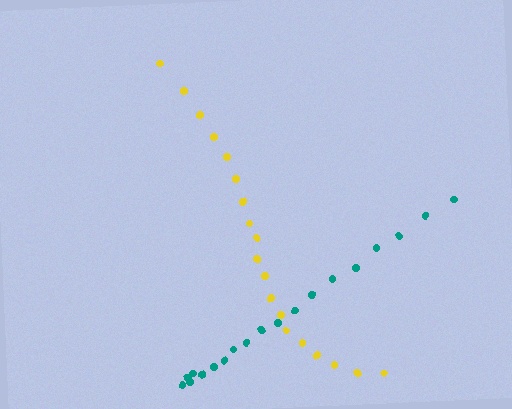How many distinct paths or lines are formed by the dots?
There are 2 distinct paths.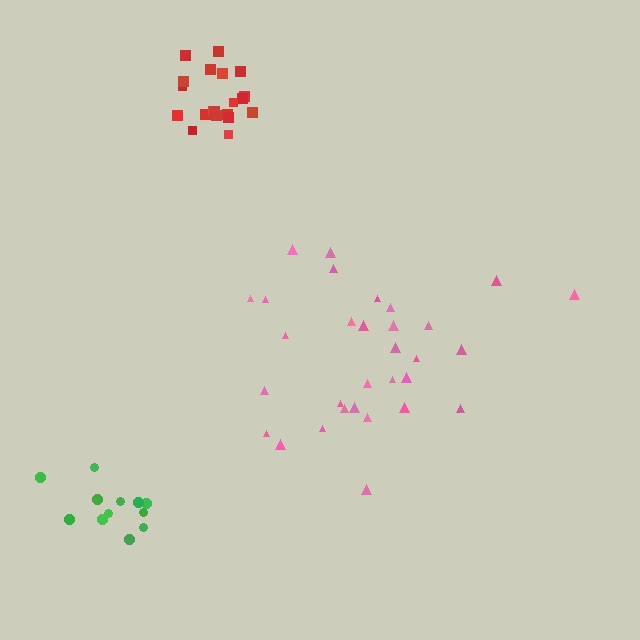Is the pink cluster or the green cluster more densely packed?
Green.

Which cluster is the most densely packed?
Red.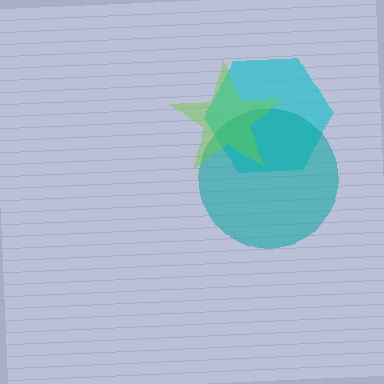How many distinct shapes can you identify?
There are 3 distinct shapes: a cyan hexagon, a teal circle, a lime star.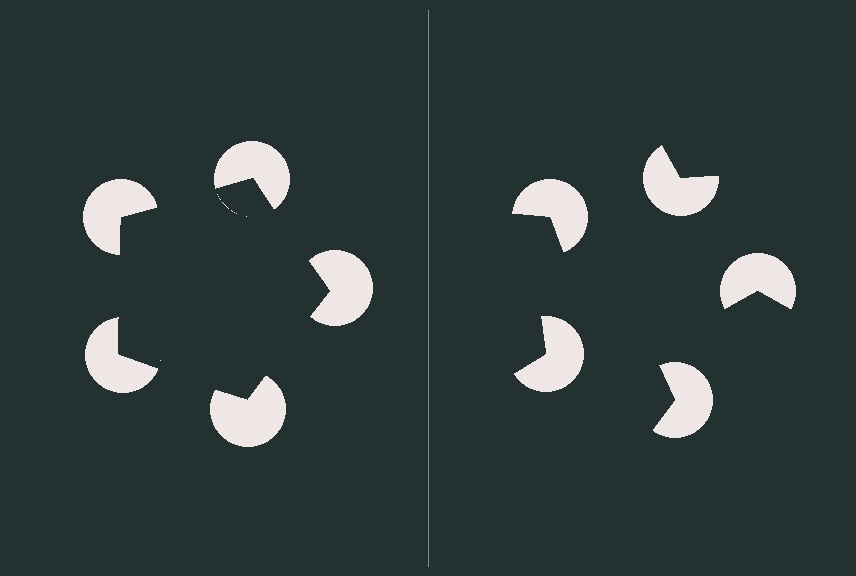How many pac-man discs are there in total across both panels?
10 — 5 on each side.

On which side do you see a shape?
An illusory pentagon appears on the left side. On the right side the wedge cuts are rotated, so no coherent shape forms.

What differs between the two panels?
The pac-man discs are positioned identically on both sides; only the wedge orientations differ. On the left they align to a pentagon; on the right they are misaligned.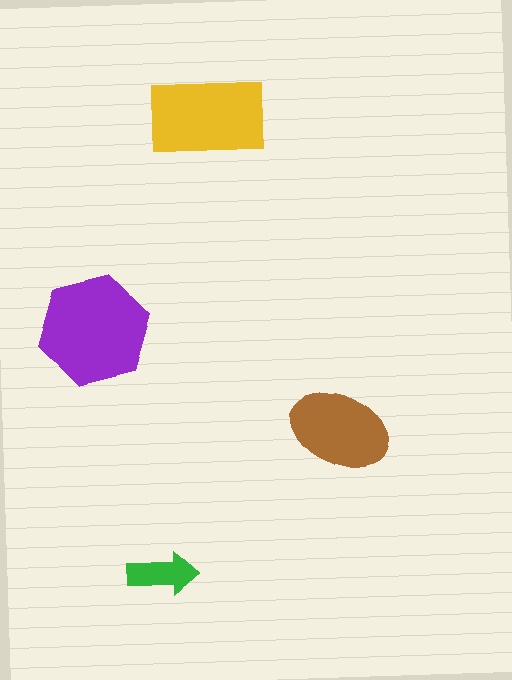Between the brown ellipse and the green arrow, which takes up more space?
The brown ellipse.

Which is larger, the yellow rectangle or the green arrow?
The yellow rectangle.